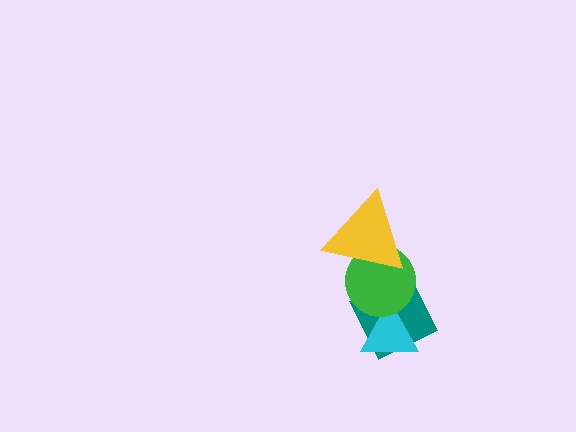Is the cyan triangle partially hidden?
Yes, it is partially covered by another shape.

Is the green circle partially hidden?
Yes, it is partially covered by another shape.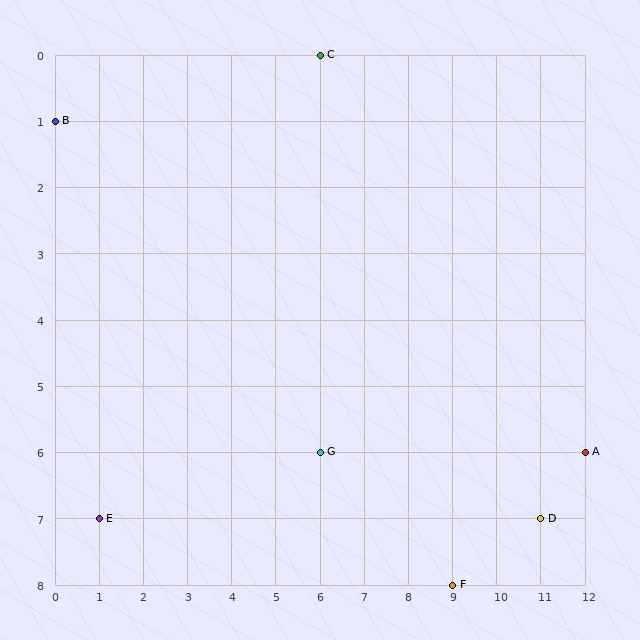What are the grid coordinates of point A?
Point A is at grid coordinates (12, 6).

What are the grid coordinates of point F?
Point F is at grid coordinates (9, 8).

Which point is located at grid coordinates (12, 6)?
Point A is at (12, 6).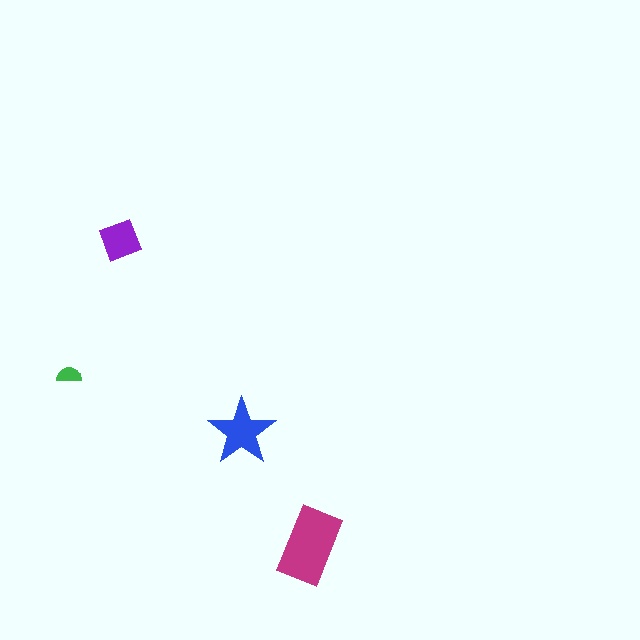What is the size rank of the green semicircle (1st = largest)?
4th.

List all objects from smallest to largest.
The green semicircle, the purple diamond, the blue star, the magenta rectangle.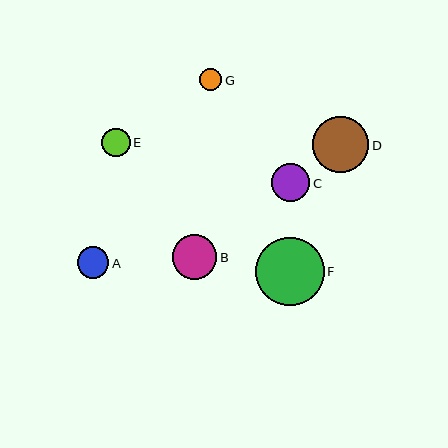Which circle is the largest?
Circle F is the largest with a size of approximately 68 pixels.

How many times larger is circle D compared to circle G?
Circle D is approximately 2.5 times the size of circle G.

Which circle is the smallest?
Circle G is the smallest with a size of approximately 22 pixels.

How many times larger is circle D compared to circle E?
Circle D is approximately 2.0 times the size of circle E.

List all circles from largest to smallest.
From largest to smallest: F, D, B, C, A, E, G.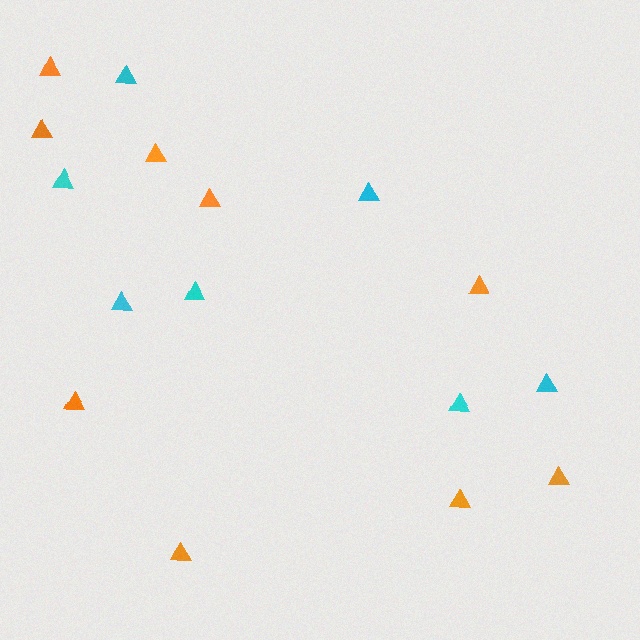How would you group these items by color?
There are 2 groups: one group of orange triangles (9) and one group of cyan triangles (7).